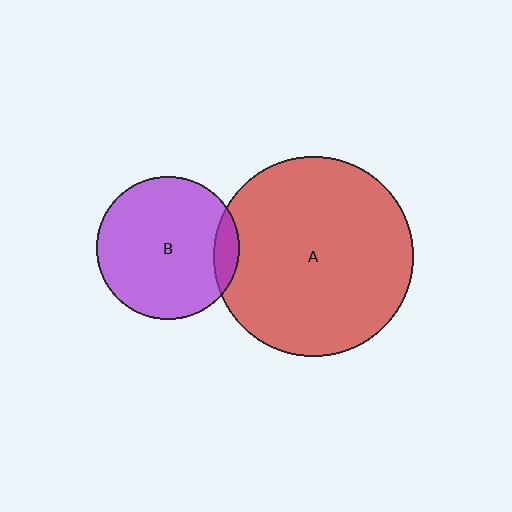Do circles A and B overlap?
Yes.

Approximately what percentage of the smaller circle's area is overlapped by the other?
Approximately 10%.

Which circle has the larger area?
Circle A (red).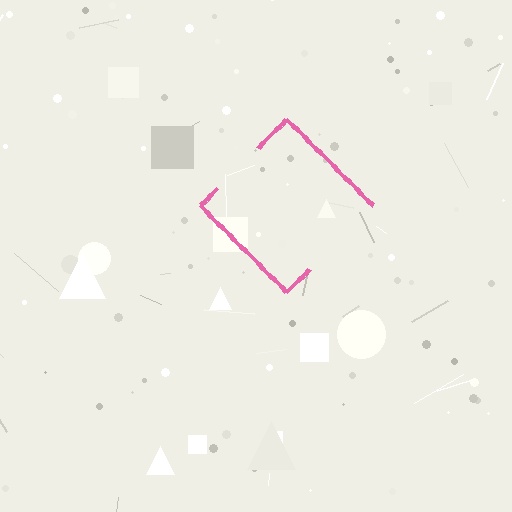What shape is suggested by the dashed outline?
The dashed outline suggests a diamond.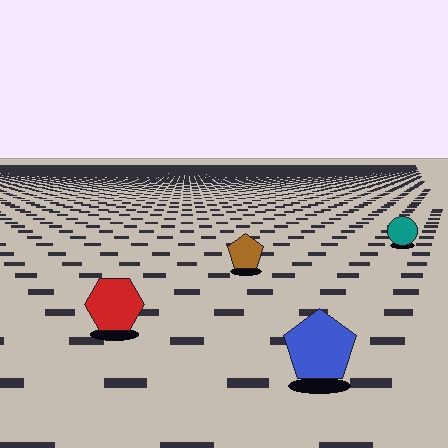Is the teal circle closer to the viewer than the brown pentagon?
No. The brown pentagon is closer — you can tell from the texture gradient: the ground texture is coarser near it.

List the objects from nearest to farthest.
From nearest to farthest: the blue pentagon, the red hexagon, the brown pentagon, the teal circle.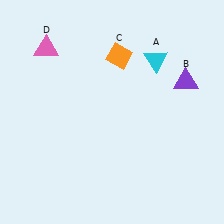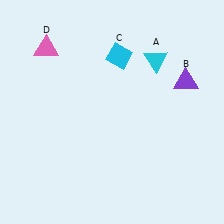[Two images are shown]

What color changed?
The diamond (C) changed from orange in Image 1 to cyan in Image 2.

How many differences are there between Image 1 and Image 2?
There is 1 difference between the two images.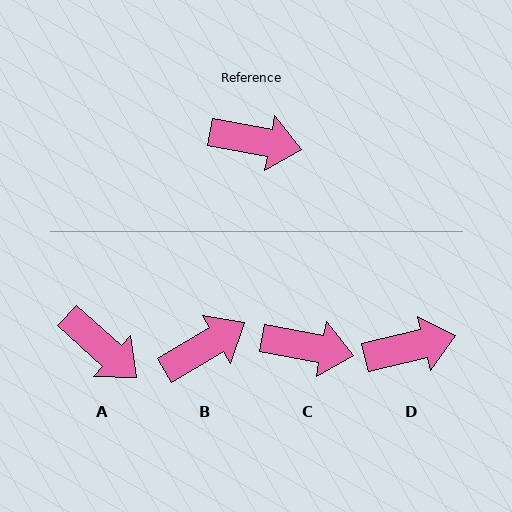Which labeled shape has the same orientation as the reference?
C.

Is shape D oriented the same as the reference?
No, it is off by about 24 degrees.